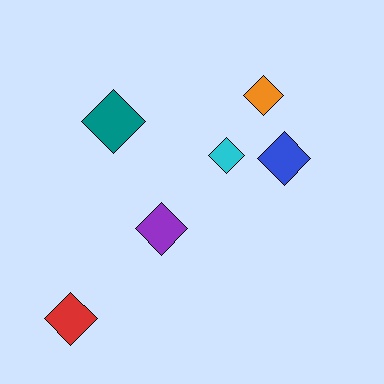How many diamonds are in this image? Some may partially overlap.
There are 6 diamonds.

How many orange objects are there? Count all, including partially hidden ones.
There is 1 orange object.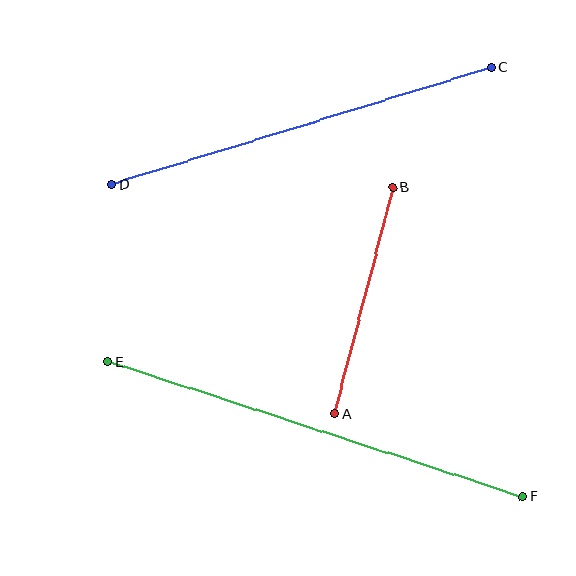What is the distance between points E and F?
The distance is approximately 437 pixels.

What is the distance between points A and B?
The distance is approximately 234 pixels.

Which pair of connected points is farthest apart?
Points E and F are farthest apart.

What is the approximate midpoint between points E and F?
The midpoint is at approximately (316, 429) pixels.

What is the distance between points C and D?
The distance is approximately 397 pixels.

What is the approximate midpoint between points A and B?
The midpoint is at approximately (364, 301) pixels.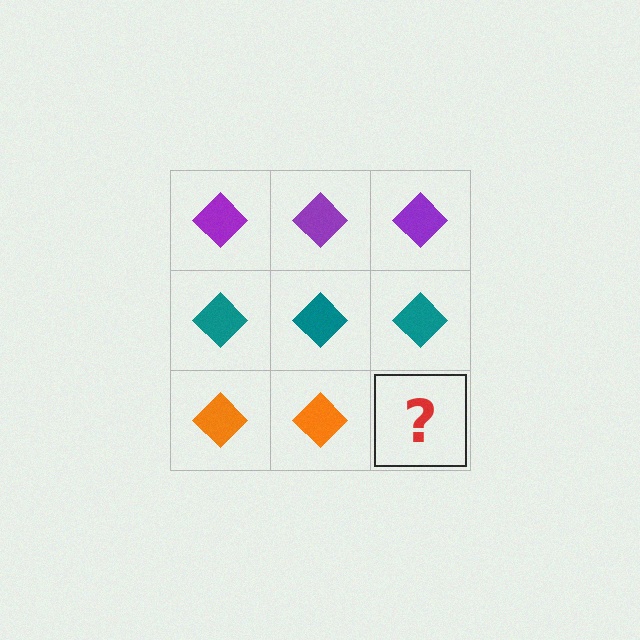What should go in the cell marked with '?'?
The missing cell should contain an orange diamond.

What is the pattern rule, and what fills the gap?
The rule is that each row has a consistent color. The gap should be filled with an orange diamond.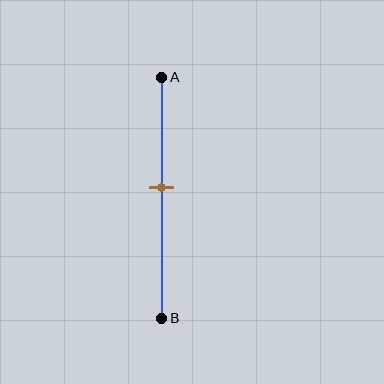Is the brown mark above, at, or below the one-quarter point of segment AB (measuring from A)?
The brown mark is below the one-quarter point of segment AB.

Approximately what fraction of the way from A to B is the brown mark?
The brown mark is approximately 45% of the way from A to B.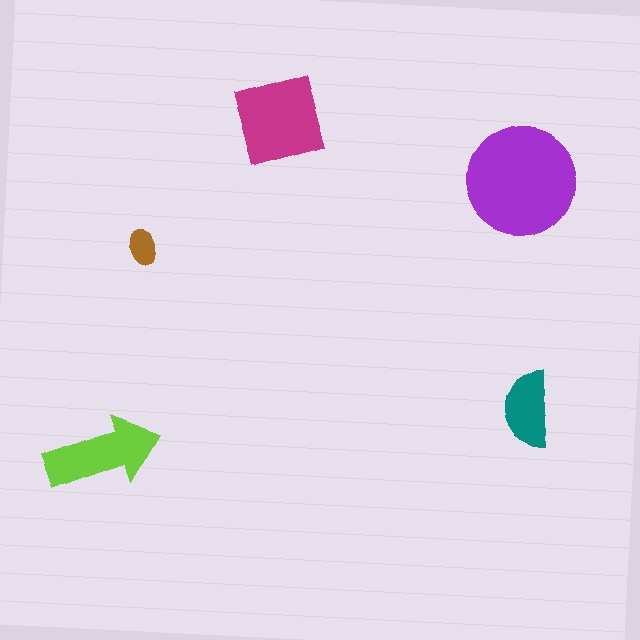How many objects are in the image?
There are 5 objects in the image.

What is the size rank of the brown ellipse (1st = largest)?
5th.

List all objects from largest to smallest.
The purple circle, the magenta diamond, the lime arrow, the teal semicircle, the brown ellipse.